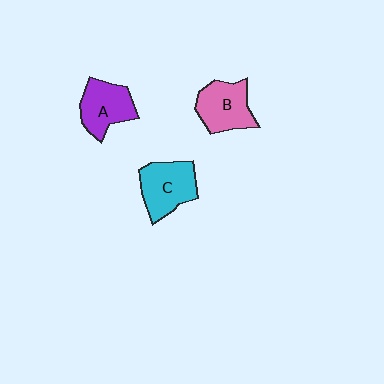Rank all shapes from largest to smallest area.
From largest to smallest: C (cyan), B (pink), A (purple).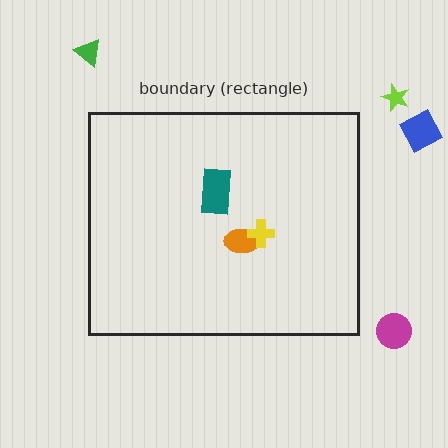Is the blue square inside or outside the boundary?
Outside.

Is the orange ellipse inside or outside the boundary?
Inside.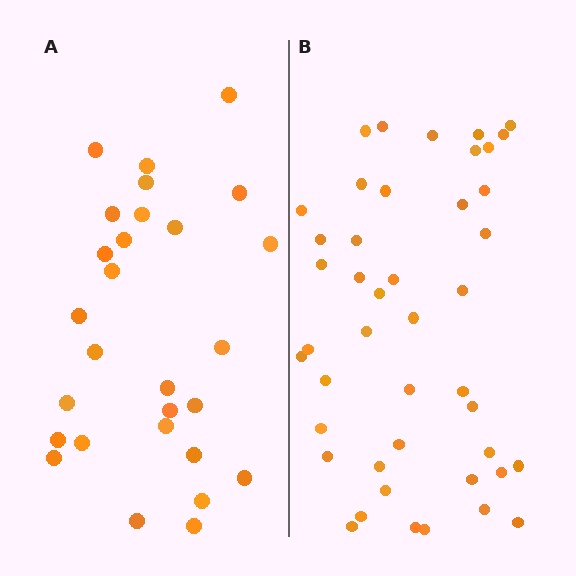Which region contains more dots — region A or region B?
Region B (the right region) has more dots.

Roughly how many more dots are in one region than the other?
Region B has approximately 15 more dots than region A.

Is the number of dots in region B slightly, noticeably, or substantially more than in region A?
Region B has substantially more. The ratio is roughly 1.6 to 1.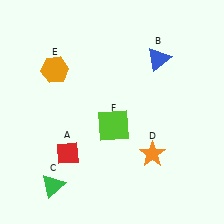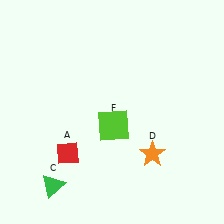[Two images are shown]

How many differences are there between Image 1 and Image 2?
There are 2 differences between the two images.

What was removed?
The blue triangle (B), the orange hexagon (E) were removed in Image 2.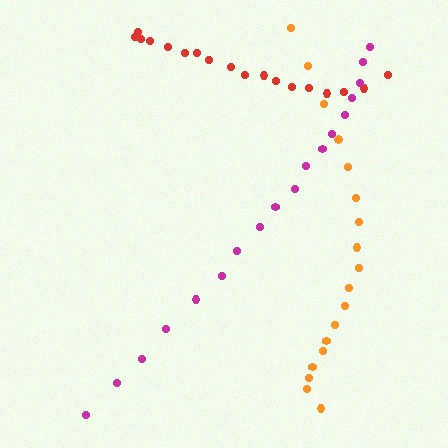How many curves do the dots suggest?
There are 3 distinct paths.